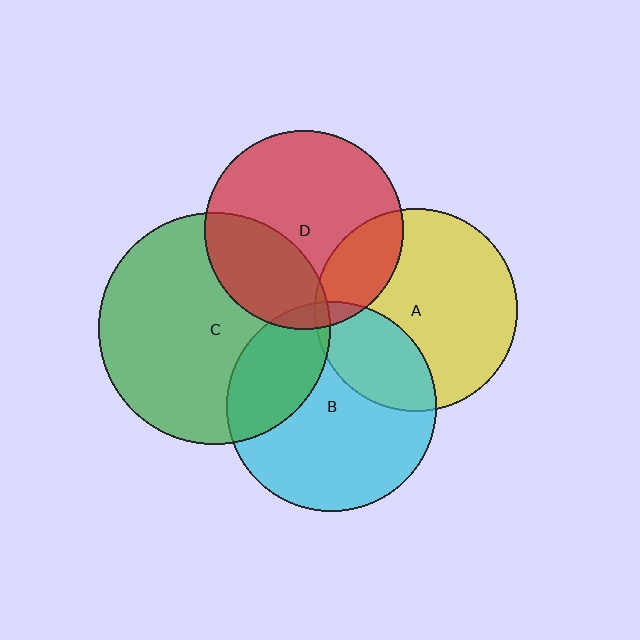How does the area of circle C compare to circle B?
Approximately 1.2 times.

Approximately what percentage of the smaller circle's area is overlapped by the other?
Approximately 5%.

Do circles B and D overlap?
Yes.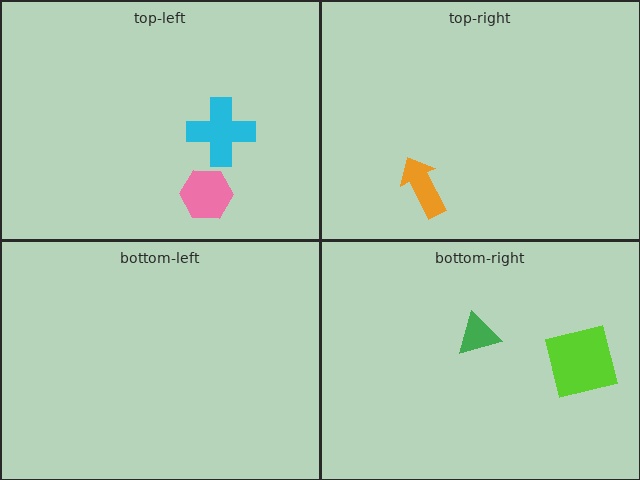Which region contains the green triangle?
The bottom-right region.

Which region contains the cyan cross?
The top-left region.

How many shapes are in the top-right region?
1.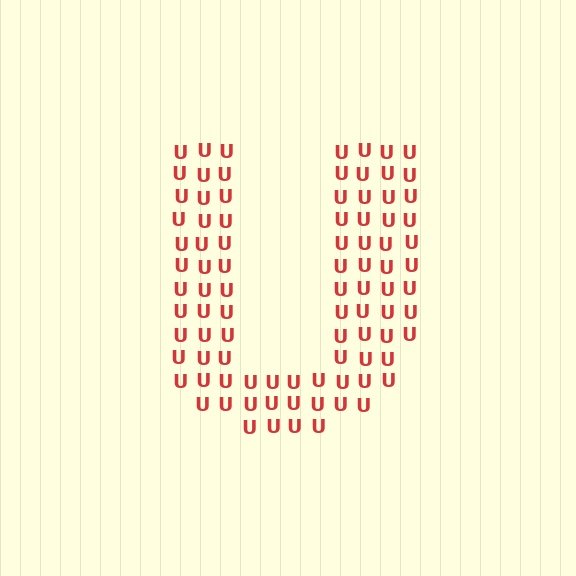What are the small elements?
The small elements are letter U's.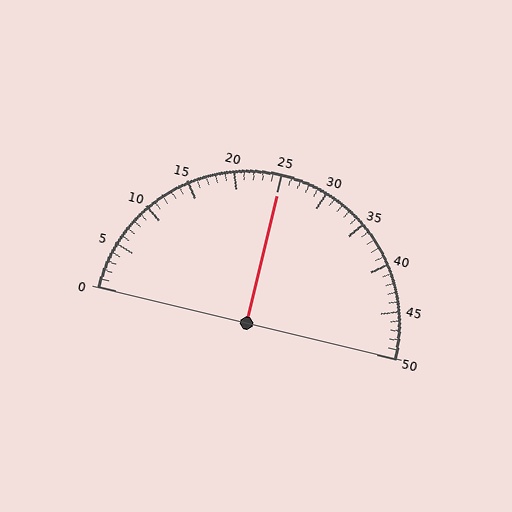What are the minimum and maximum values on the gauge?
The gauge ranges from 0 to 50.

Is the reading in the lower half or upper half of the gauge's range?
The reading is in the upper half of the range (0 to 50).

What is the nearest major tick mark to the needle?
The nearest major tick mark is 25.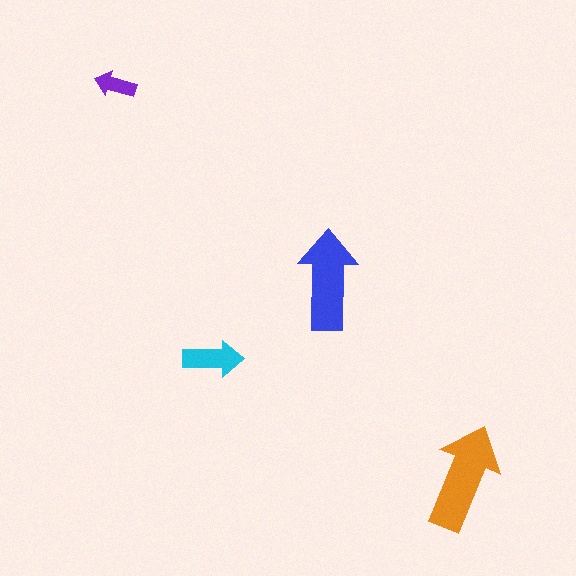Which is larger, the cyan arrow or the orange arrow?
The orange one.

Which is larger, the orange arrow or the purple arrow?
The orange one.